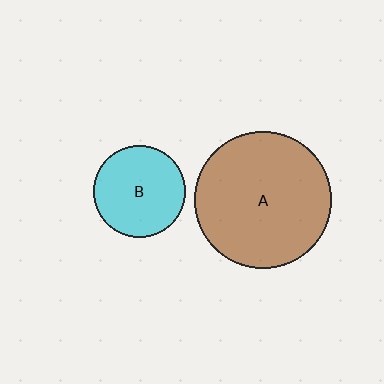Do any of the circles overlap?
No, none of the circles overlap.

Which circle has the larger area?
Circle A (brown).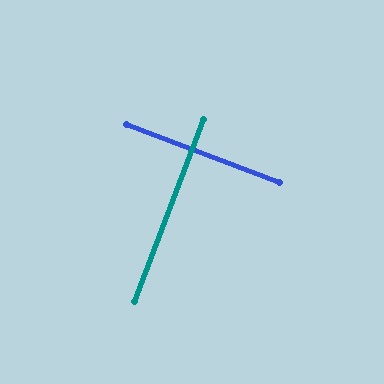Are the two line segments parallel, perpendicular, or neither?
Perpendicular — they meet at approximately 90°.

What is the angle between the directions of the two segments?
Approximately 90 degrees.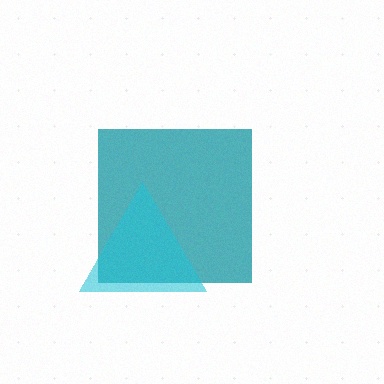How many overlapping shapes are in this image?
There are 2 overlapping shapes in the image.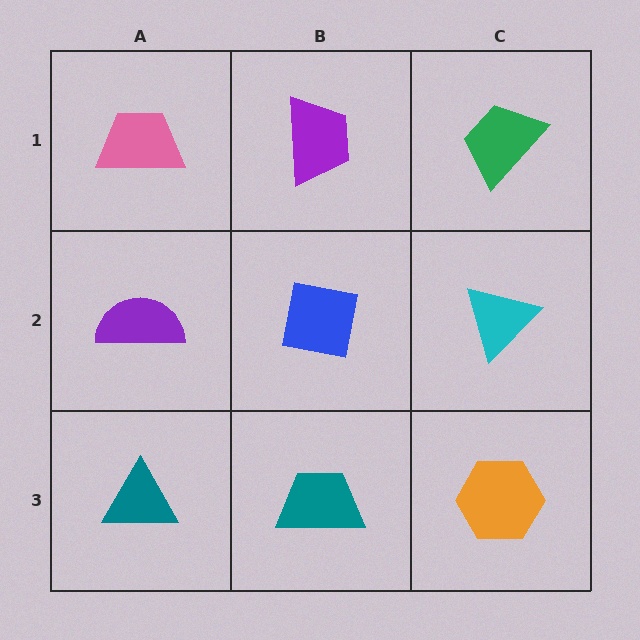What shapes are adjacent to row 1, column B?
A blue square (row 2, column B), a pink trapezoid (row 1, column A), a green trapezoid (row 1, column C).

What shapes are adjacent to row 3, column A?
A purple semicircle (row 2, column A), a teal trapezoid (row 3, column B).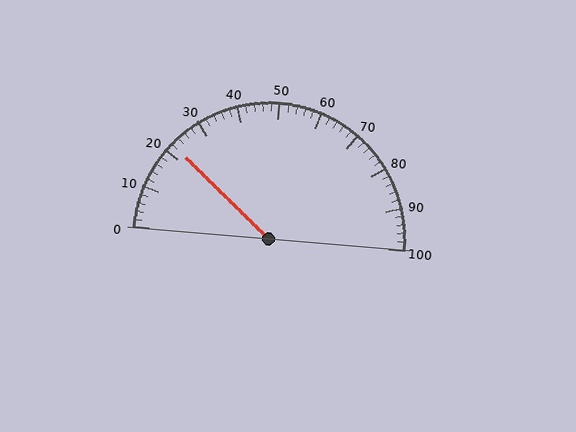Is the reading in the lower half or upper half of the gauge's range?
The reading is in the lower half of the range (0 to 100).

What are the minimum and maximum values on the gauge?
The gauge ranges from 0 to 100.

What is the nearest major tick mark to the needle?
The nearest major tick mark is 20.